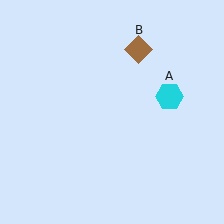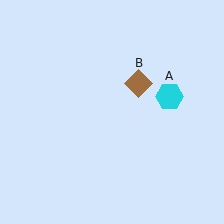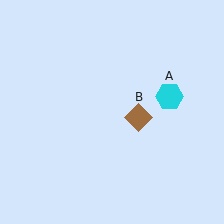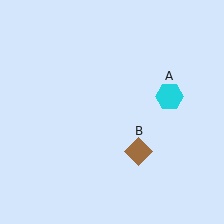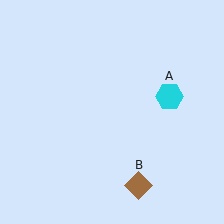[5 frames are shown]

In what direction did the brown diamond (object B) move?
The brown diamond (object B) moved down.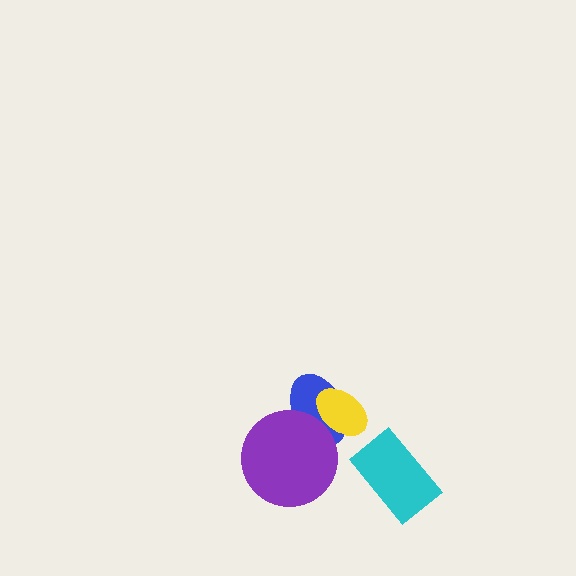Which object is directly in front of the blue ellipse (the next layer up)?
The yellow ellipse is directly in front of the blue ellipse.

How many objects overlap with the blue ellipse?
2 objects overlap with the blue ellipse.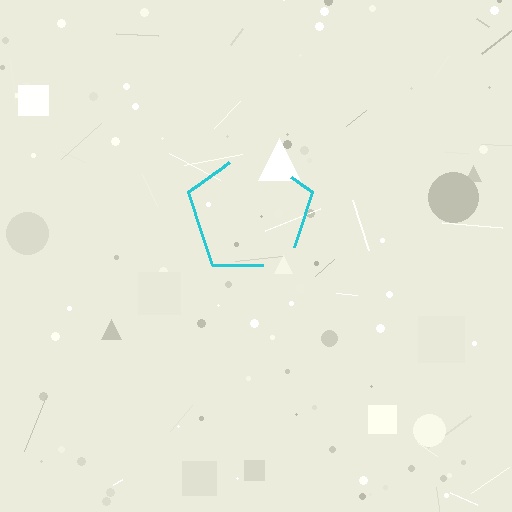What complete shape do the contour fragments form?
The contour fragments form a pentagon.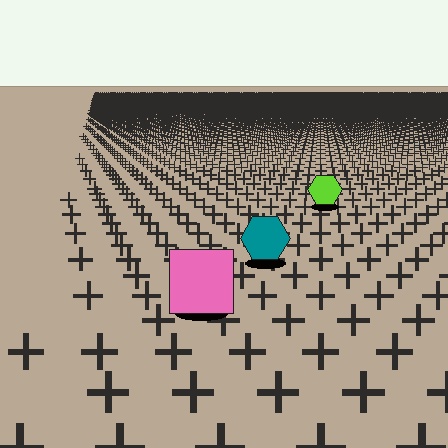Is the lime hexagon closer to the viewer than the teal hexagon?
No. The teal hexagon is closer — you can tell from the texture gradient: the ground texture is coarser near it.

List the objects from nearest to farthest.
From nearest to farthest: the pink square, the teal hexagon, the lime hexagon.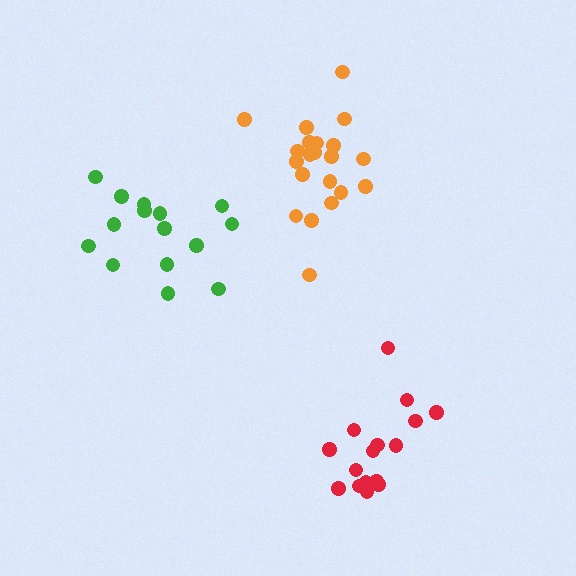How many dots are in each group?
Group 1: 21 dots, Group 2: 16 dots, Group 3: 15 dots (52 total).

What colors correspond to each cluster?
The clusters are colored: orange, red, green.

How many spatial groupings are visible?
There are 3 spatial groupings.